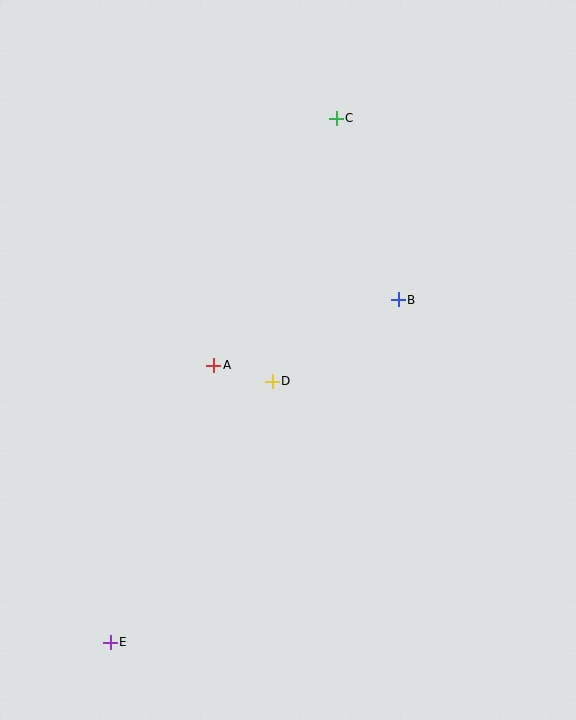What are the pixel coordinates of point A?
Point A is at (214, 365).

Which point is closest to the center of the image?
Point D at (272, 382) is closest to the center.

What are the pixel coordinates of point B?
Point B is at (398, 300).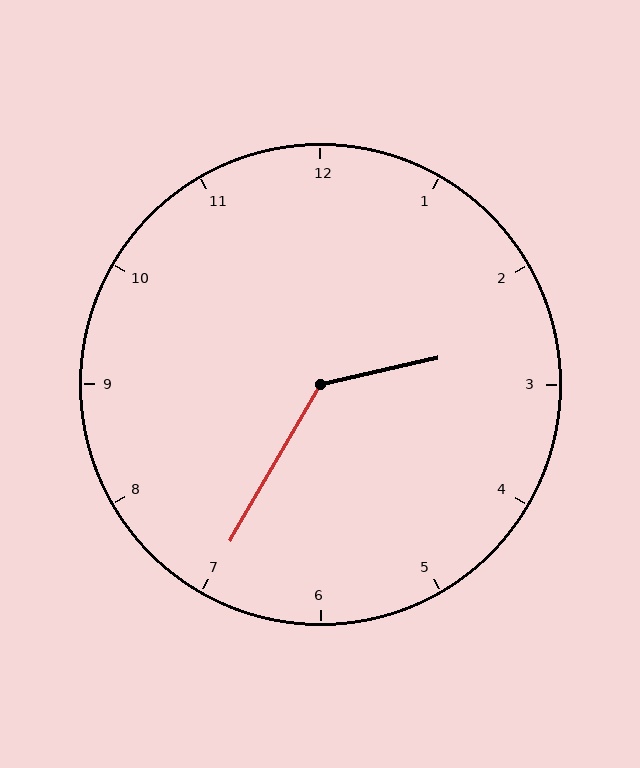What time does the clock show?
2:35.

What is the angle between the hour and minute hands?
Approximately 132 degrees.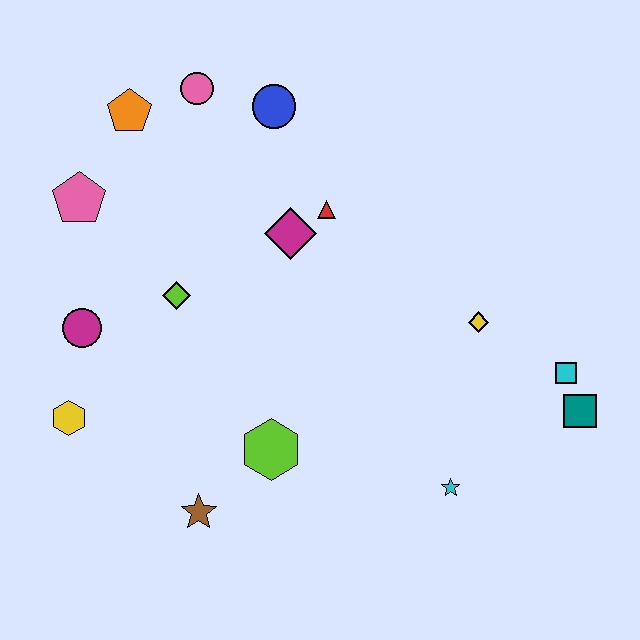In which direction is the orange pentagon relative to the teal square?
The orange pentagon is to the left of the teal square.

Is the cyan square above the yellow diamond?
No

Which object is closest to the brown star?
The lime hexagon is closest to the brown star.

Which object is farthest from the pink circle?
The teal square is farthest from the pink circle.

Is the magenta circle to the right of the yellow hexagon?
Yes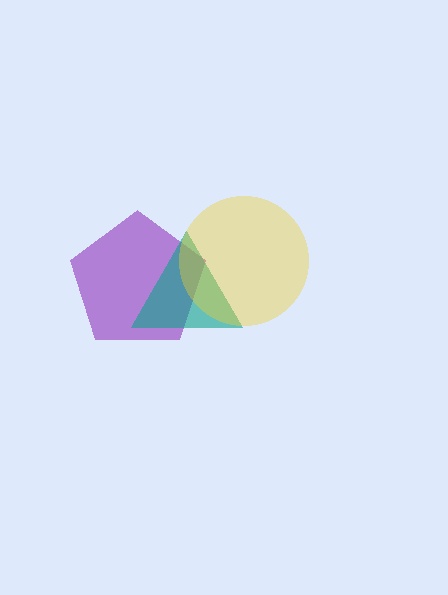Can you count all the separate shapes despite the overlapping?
Yes, there are 3 separate shapes.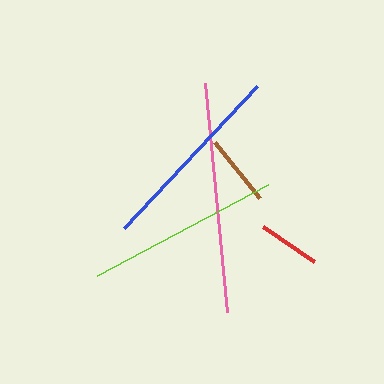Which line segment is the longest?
The pink line is the longest at approximately 230 pixels.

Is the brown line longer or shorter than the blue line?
The blue line is longer than the brown line.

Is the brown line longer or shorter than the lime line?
The lime line is longer than the brown line.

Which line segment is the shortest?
The red line is the shortest at approximately 61 pixels.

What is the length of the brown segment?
The brown segment is approximately 71 pixels long.